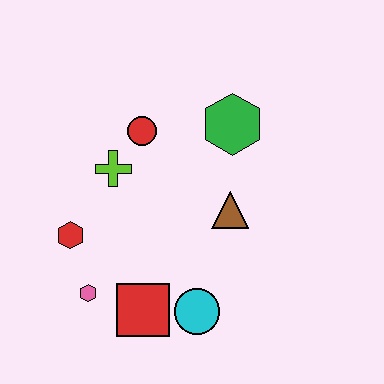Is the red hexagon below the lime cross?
Yes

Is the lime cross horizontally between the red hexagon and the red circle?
Yes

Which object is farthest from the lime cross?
The cyan circle is farthest from the lime cross.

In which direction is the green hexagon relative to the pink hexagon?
The green hexagon is above the pink hexagon.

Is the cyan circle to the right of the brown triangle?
No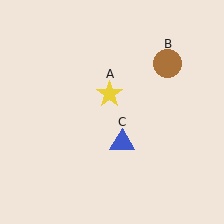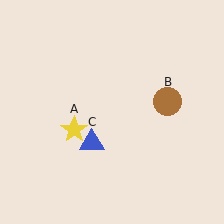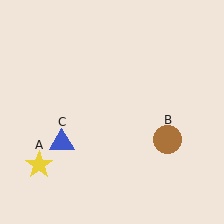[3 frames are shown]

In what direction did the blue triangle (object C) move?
The blue triangle (object C) moved left.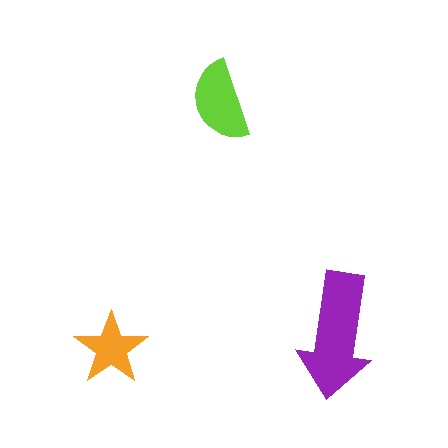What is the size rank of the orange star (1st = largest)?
3rd.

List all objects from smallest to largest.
The orange star, the lime semicircle, the purple arrow.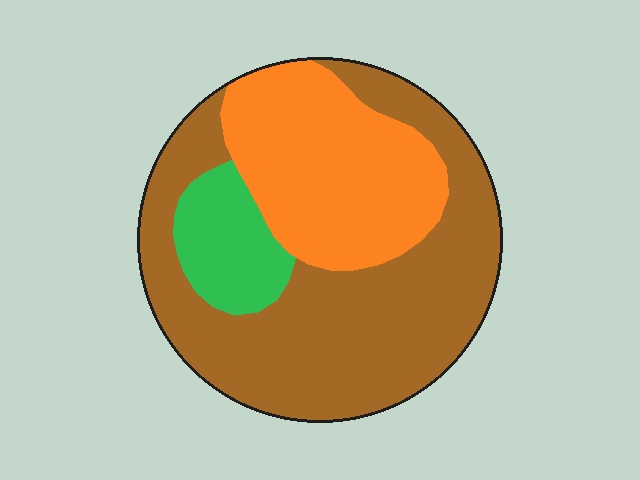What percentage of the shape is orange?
Orange covers 32% of the shape.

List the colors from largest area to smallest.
From largest to smallest: brown, orange, green.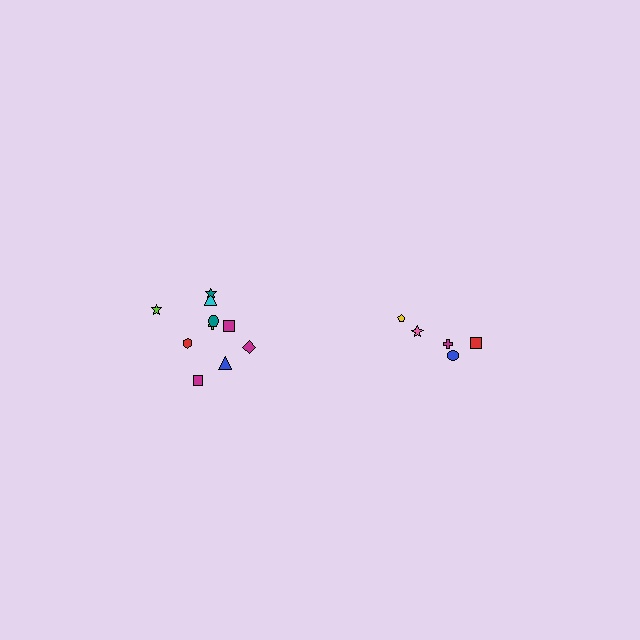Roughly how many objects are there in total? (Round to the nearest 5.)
Roughly 15 objects in total.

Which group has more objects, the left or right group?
The left group.